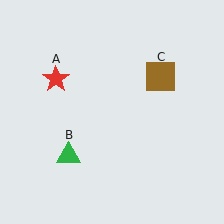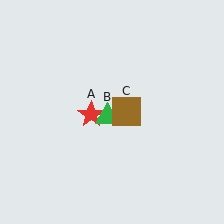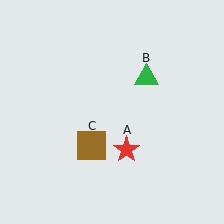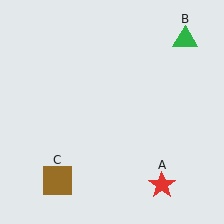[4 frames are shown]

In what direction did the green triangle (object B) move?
The green triangle (object B) moved up and to the right.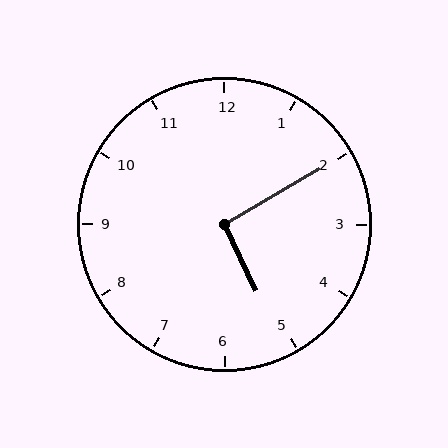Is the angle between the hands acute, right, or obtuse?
It is right.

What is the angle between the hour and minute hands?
Approximately 95 degrees.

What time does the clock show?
5:10.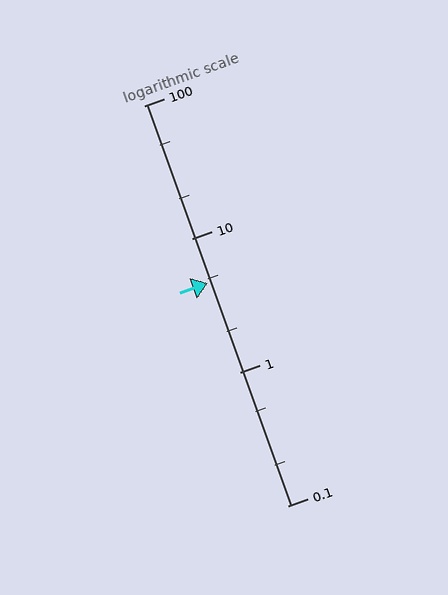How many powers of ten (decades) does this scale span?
The scale spans 3 decades, from 0.1 to 100.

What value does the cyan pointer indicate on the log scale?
The pointer indicates approximately 4.7.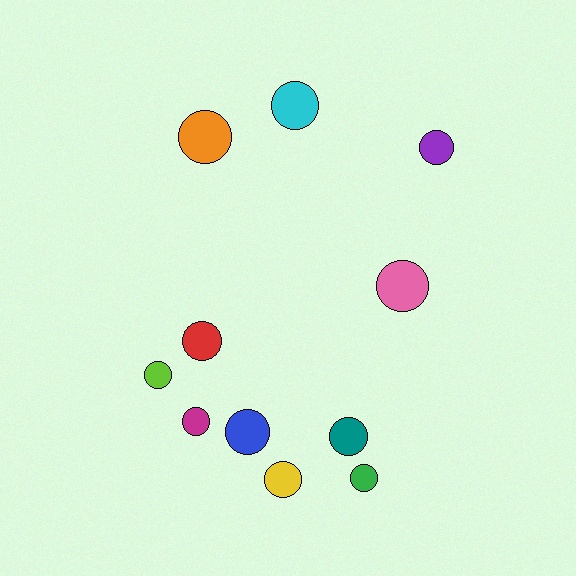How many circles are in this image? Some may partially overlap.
There are 11 circles.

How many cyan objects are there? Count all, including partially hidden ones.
There is 1 cyan object.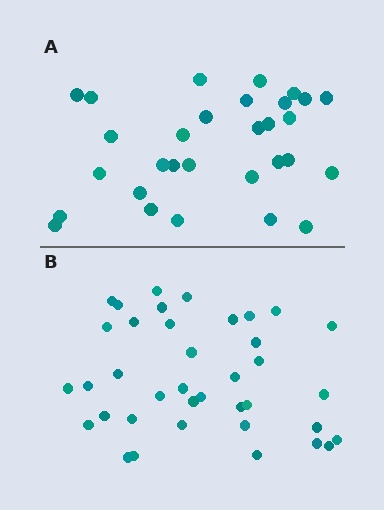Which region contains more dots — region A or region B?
Region B (the bottom region) has more dots.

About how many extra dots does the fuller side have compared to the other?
Region B has roughly 8 or so more dots than region A.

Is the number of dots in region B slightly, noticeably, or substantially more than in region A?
Region B has noticeably more, but not dramatically so. The ratio is roughly 1.3 to 1.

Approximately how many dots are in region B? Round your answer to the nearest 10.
About 40 dots. (The exact count is 38, which rounds to 40.)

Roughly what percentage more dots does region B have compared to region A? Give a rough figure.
About 25% more.